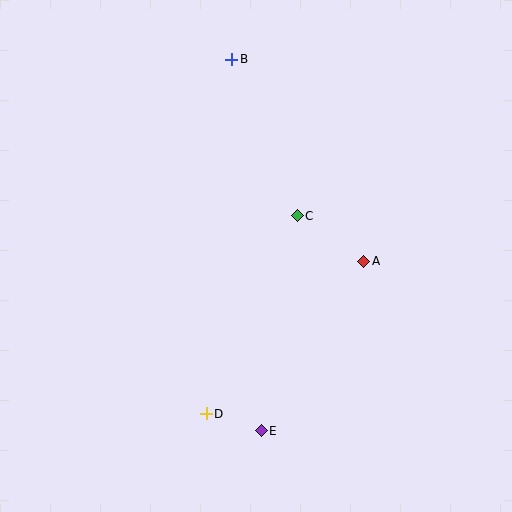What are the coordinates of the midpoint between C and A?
The midpoint between C and A is at (330, 238).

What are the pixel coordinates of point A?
Point A is at (364, 261).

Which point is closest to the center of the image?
Point C at (297, 216) is closest to the center.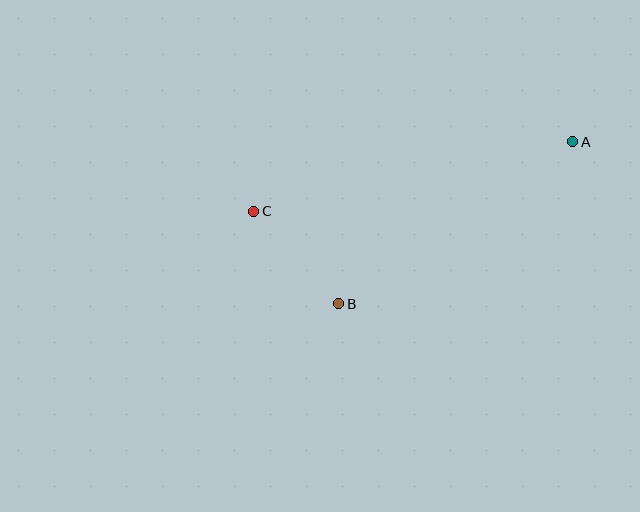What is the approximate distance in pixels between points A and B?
The distance between A and B is approximately 285 pixels.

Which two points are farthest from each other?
Points A and C are farthest from each other.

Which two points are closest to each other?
Points B and C are closest to each other.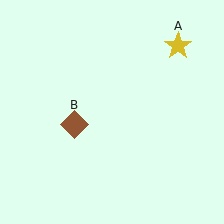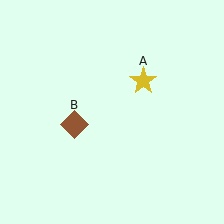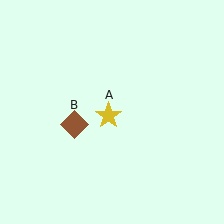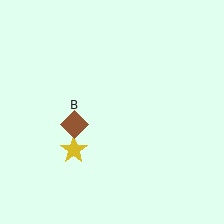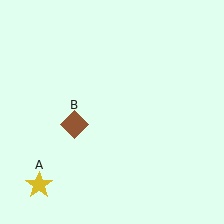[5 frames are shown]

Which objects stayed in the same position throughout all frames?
Brown diamond (object B) remained stationary.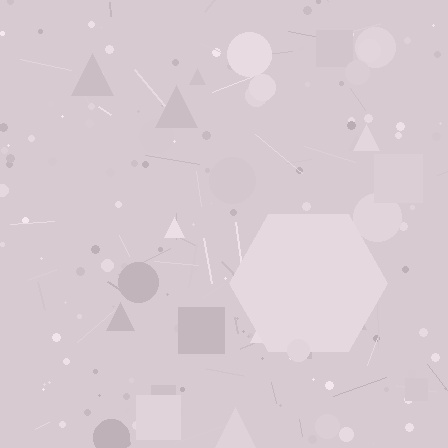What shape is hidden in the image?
A hexagon is hidden in the image.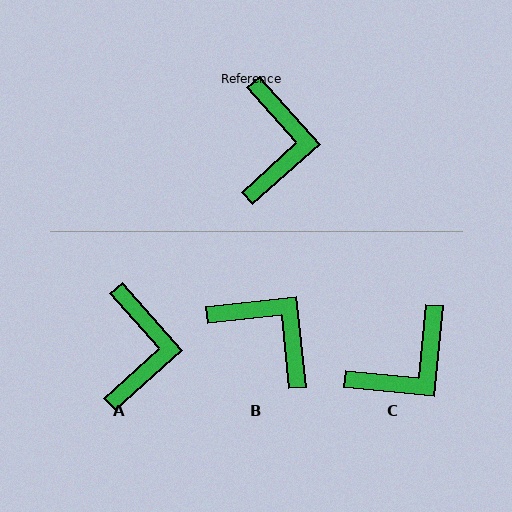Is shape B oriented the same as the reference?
No, it is off by about 54 degrees.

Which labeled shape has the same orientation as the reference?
A.